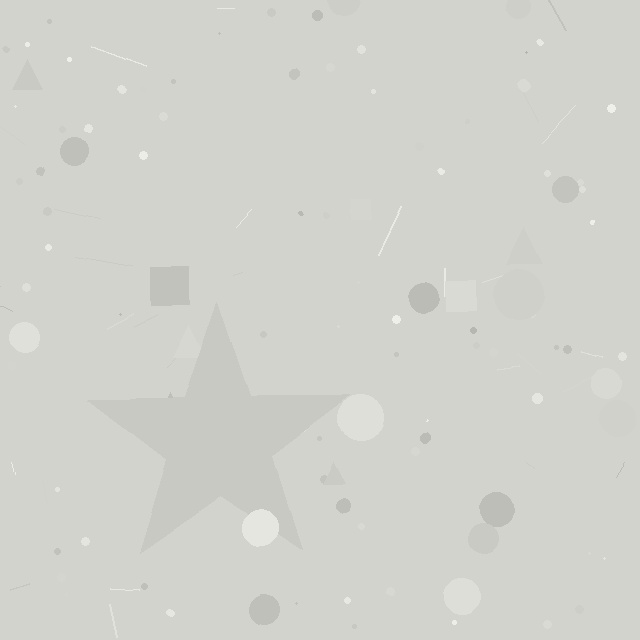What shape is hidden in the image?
A star is hidden in the image.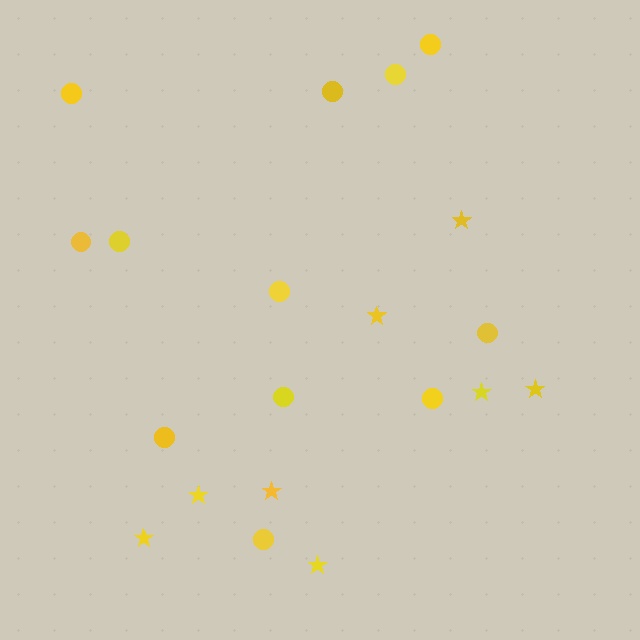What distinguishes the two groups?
There are 2 groups: one group of circles (12) and one group of stars (8).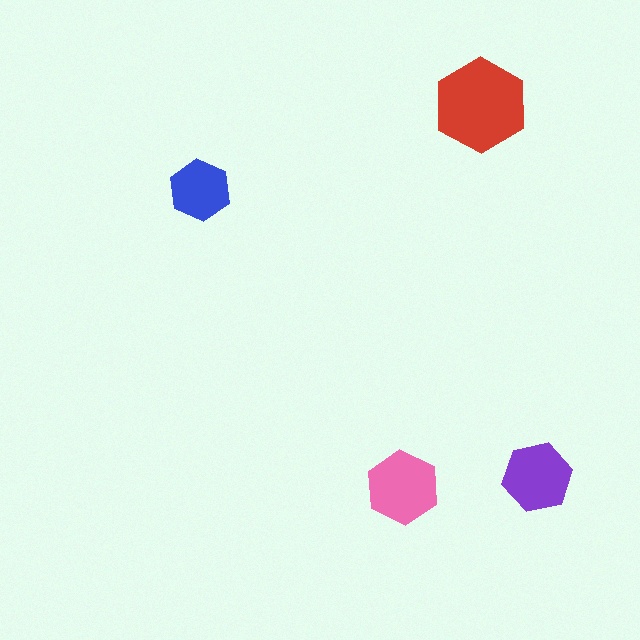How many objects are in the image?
There are 4 objects in the image.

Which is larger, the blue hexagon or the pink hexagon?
The pink one.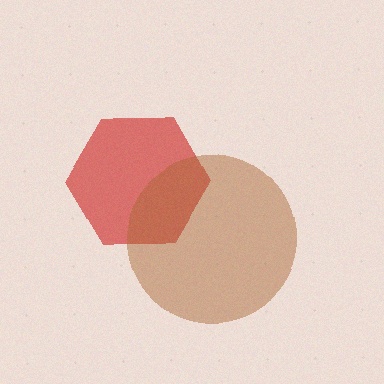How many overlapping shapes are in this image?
There are 2 overlapping shapes in the image.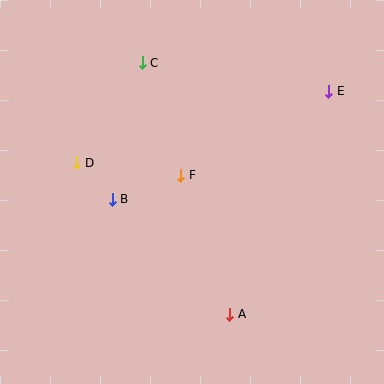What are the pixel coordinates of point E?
Point E is at (329, 91).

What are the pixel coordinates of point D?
Point D is at (77, 163).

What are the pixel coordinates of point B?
Point B is at (112, 199).